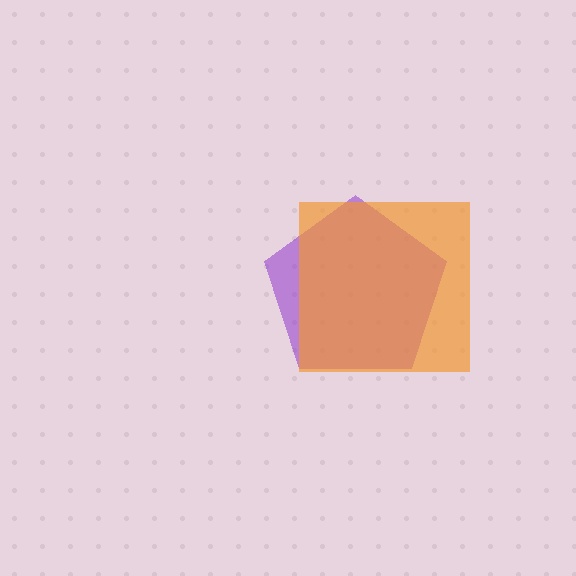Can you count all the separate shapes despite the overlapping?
Yes, there are 2 separate shapes.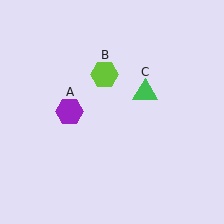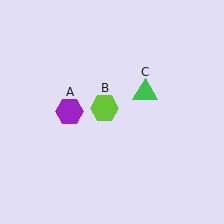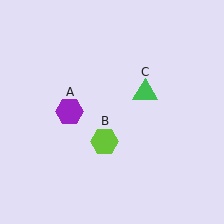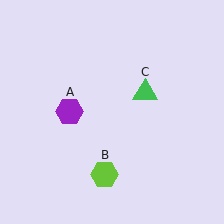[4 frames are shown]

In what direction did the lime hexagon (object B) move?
The lime hexagon (object B) moved down.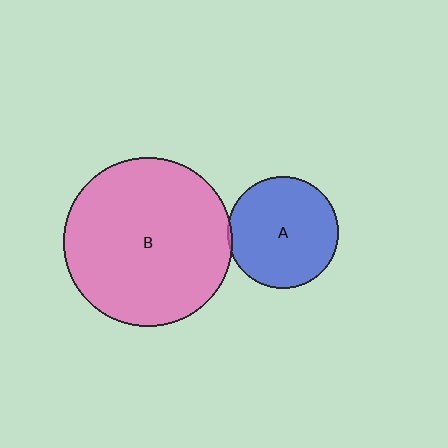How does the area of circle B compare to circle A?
Approximately 2.3 times.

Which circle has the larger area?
Circle B (pink).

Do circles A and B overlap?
Yes.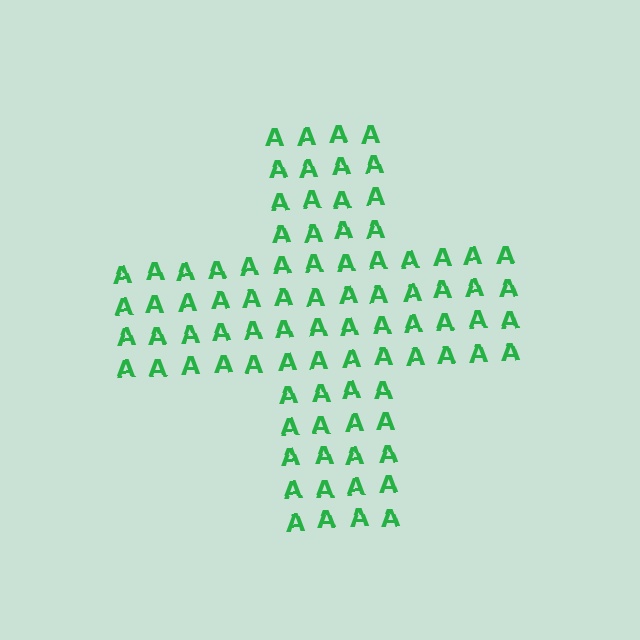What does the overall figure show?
The overall figure shows a cross.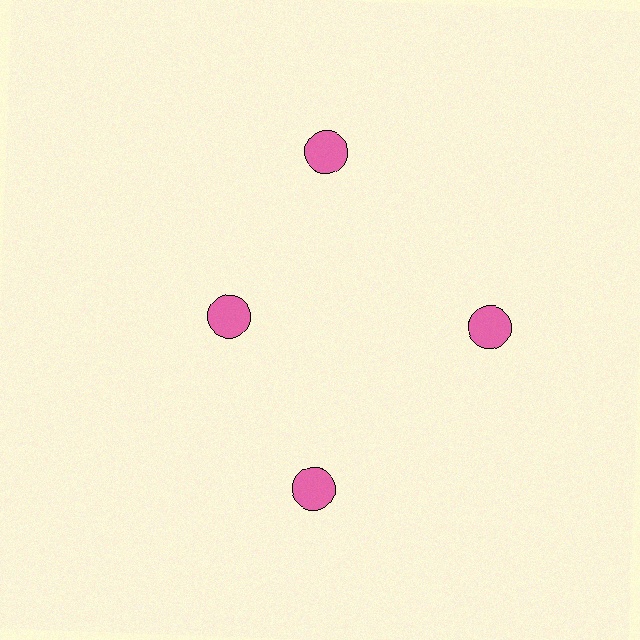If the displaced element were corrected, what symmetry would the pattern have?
It would have 4-fold rotational symmetry — the pattern would map onto itself every 90 degrees.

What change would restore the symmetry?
The symmetry would be restored by moving it outward, back onto the ring so that all 4 circles sit at equal angles and equal distance from the center.